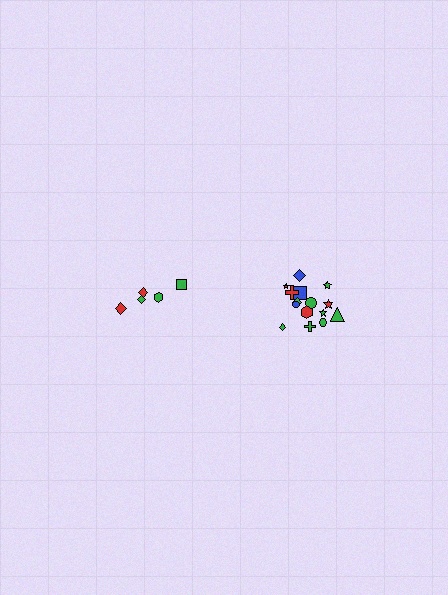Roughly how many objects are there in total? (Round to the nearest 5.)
Roughly 20 objects in total.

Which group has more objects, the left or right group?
The right group.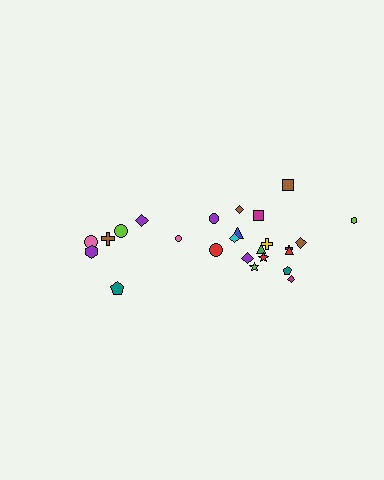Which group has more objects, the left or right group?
The right group.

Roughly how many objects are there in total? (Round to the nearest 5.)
Roughly 25 objects in total.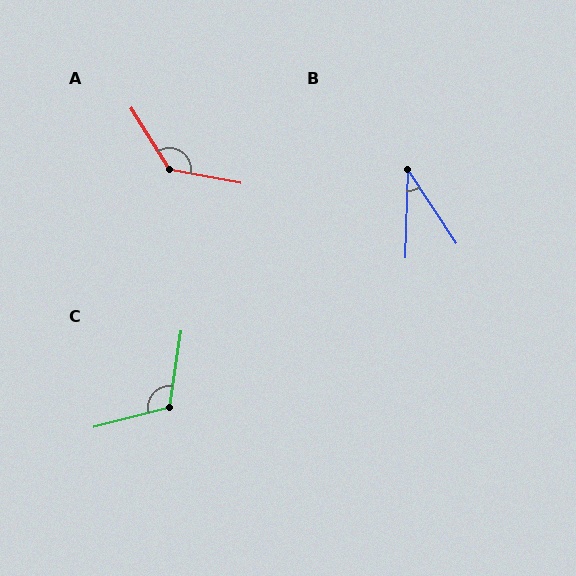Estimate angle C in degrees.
Approximately 113 degrees.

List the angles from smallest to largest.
B (35°), C (113°), A (133°).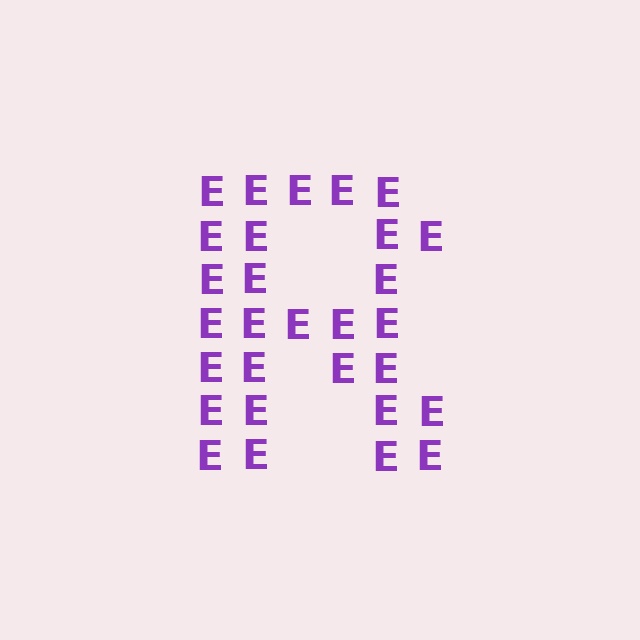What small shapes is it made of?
It is made of small letter E's.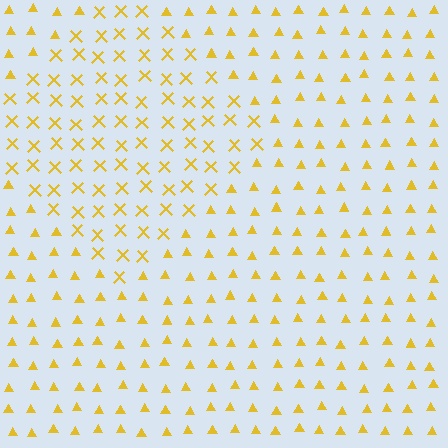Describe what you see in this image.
The image is filled with small yellow elements arranged in a uniform grid. A diamond-shaped region contains X marks, while the surrounding area contains triangles. The boundary is defined purely by the change in element shape.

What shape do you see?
I see a diamond.